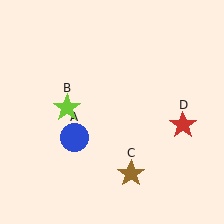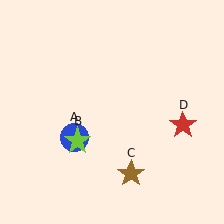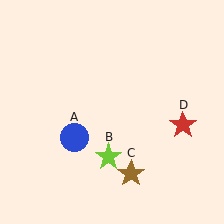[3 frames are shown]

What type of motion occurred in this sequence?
The lime star (object B) rotated counterclockwise around the center of the scene.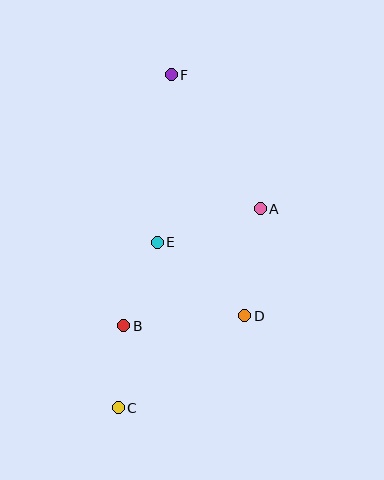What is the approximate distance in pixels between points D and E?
The distance between D and E is approximately 114 pixels.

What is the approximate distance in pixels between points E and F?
The distance between E and F is approximately 168 pixels.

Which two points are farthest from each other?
Points C and F are farthest from each other.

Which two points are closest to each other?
Points B and C are closest to each other.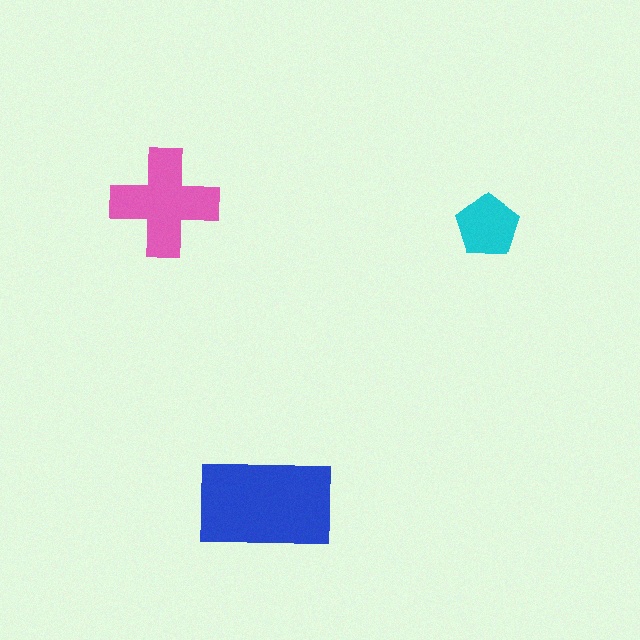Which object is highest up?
The pink cross is topmost.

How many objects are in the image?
There are 3 objects in the image.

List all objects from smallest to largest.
The cyan pentagon, the pink cross, the blue rectangle.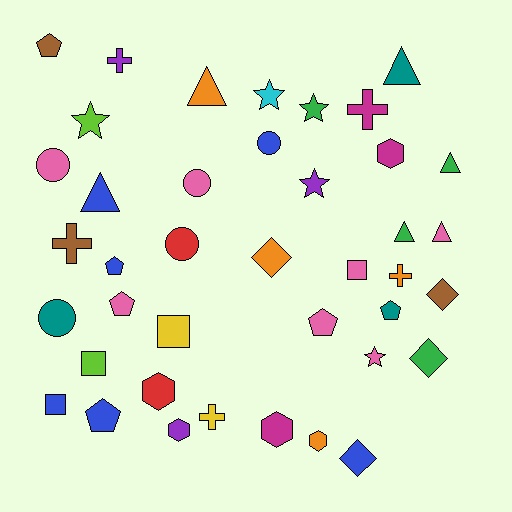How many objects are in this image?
There are 40 objects.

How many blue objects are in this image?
There are 6 blue objects.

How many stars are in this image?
There are 5 stars.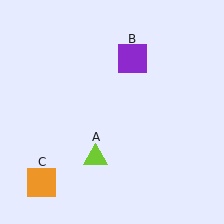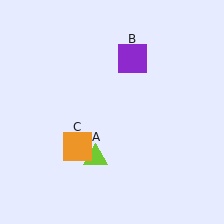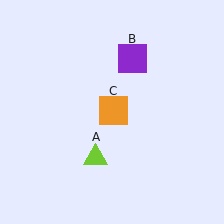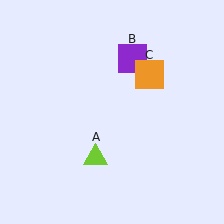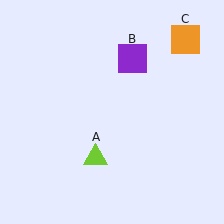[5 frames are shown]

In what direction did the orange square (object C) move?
The orange square (object C) moved up and to the right.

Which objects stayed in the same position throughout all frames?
Lime triangle (object A) and purple square (object B) remained stationary.